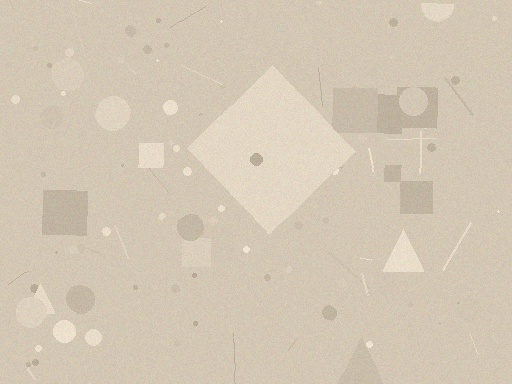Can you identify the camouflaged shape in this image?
The camouflaged shape is a diamond.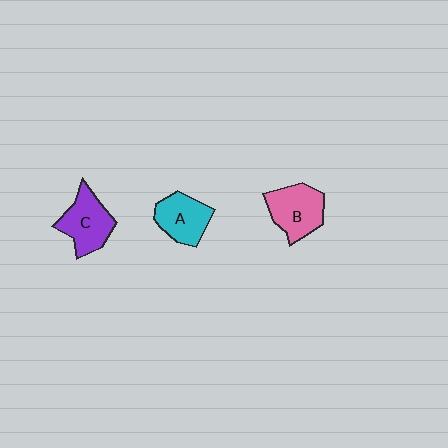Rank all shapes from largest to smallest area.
From largest to smallest: B (pink), C (purple), A (cyan).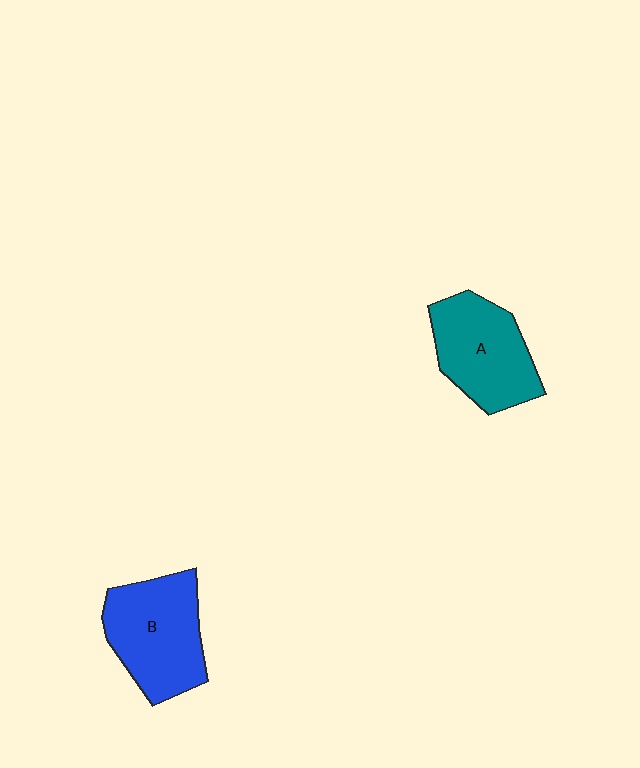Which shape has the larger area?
Shape B (blue).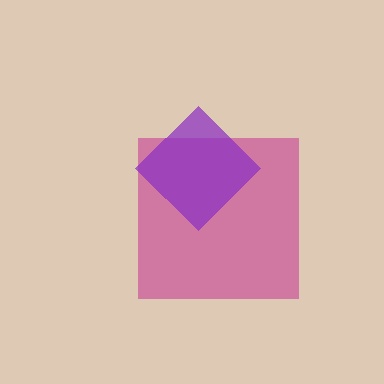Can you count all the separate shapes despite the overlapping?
Yes, there are 2 separate shapes.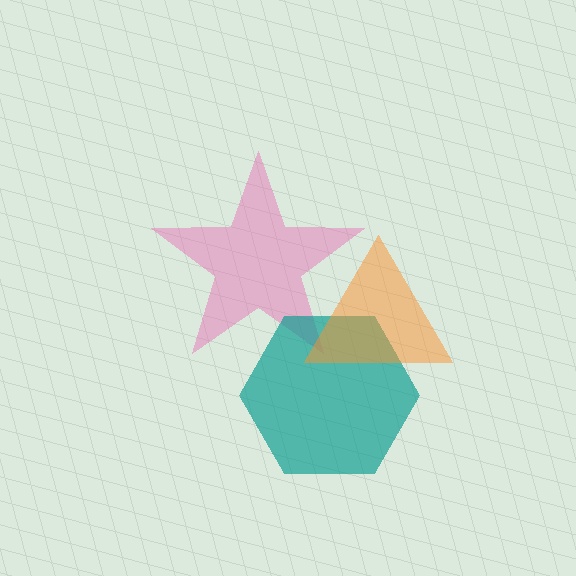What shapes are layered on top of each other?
The layered shapes are: a pink star, a teal hexagon, an orange triangle.